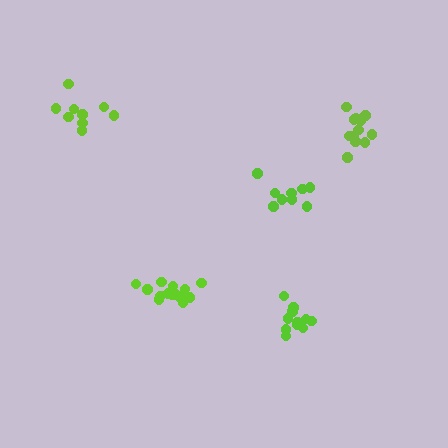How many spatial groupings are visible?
There are 5 spatial groupings.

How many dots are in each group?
Group 1: 9 dots, Group 2: 11 dots, Group 3: 14 dots, Group 4: 14 dots, Group 5: 9 dots (57 total).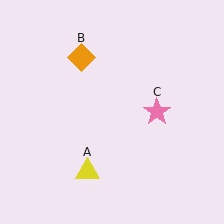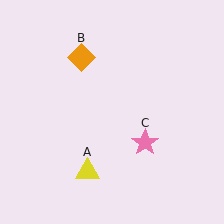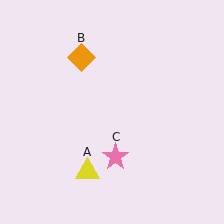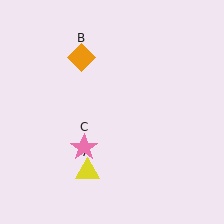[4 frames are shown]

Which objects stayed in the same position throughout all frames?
Yellow triangle (object A) and orange diamond (object B) remained stationary.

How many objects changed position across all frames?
1 object changed position: pink star (object C).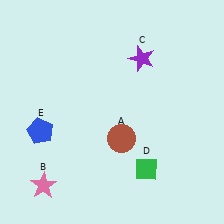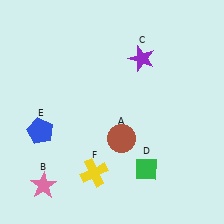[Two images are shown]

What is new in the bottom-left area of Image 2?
A yellow cross (F) was added in the bottom-left area of Image 2.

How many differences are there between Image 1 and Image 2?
There is 1 difference between the two images.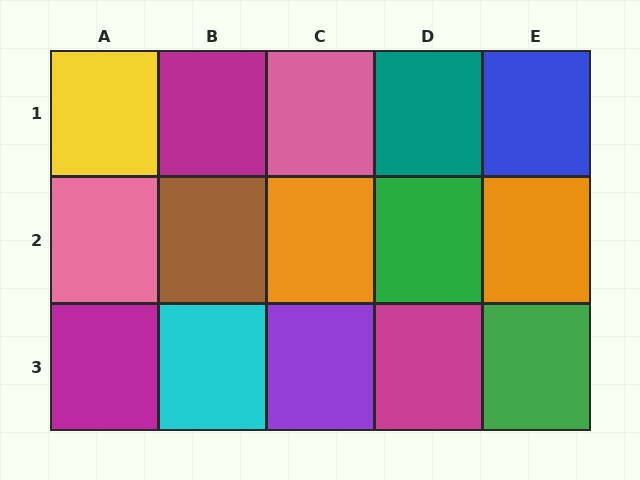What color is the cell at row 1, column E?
Blue.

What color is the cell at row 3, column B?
Cyan.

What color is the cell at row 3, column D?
Magenta.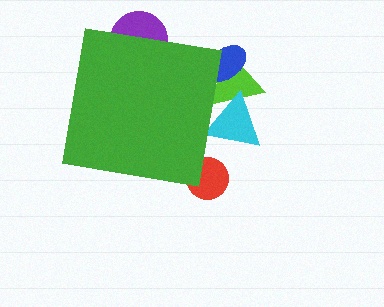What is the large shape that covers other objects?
A green square.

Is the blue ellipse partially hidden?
Yes, the blue ellipse is partially hidden behind the green square.